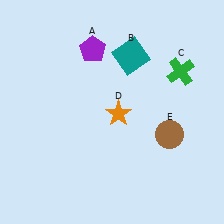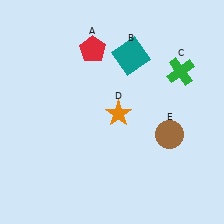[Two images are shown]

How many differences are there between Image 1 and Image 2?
There is 1 difference between the two images.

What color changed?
The pentagon (A) changed from purple in Image 1 to red in Image 2.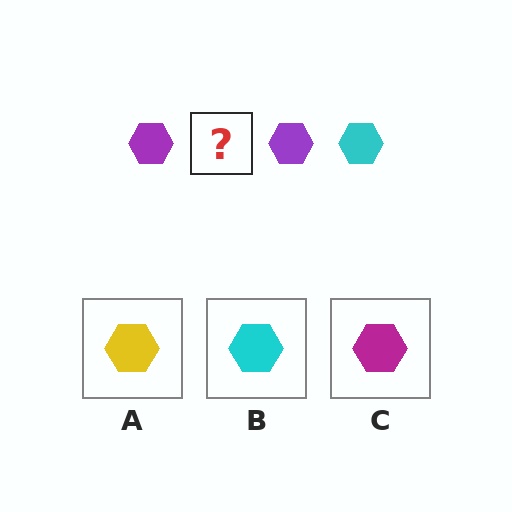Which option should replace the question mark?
Option B.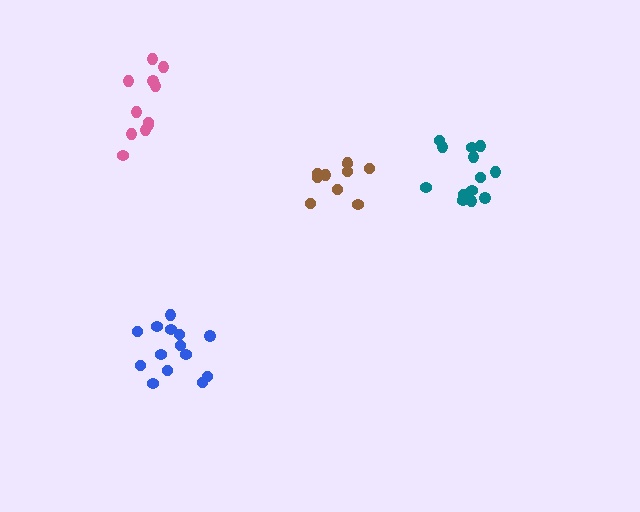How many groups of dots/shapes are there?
There are 4 groups.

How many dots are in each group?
Group 1: 11 dots, Group 2: 13 dots, Group 3: 14 dots, Group 4: 10 dots (48 total).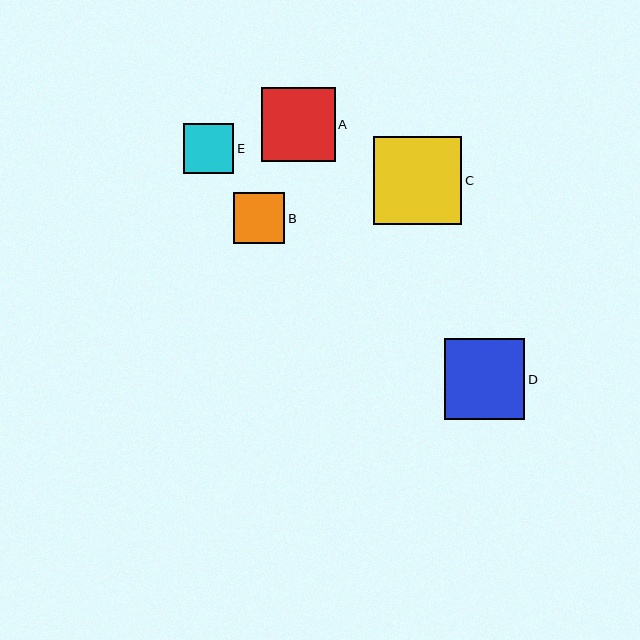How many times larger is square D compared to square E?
Square D is approximately 1.6 times the size of square E.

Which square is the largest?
Square C is the largest with a size of approximately 88 pixels.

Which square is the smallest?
Square E is the smallest with a size of approximately 50 pixels.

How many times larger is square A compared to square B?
Square A is approximately 1.4 times the size of square B.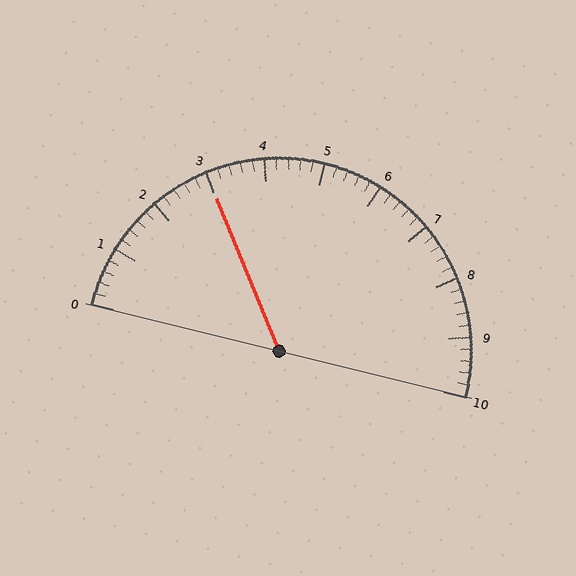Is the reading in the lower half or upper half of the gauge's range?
The reading is in the lower half of the range (0 to 10).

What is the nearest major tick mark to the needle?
The nearest major tick mark is 3.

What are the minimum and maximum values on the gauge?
The gauge ranges from 0 to 10.